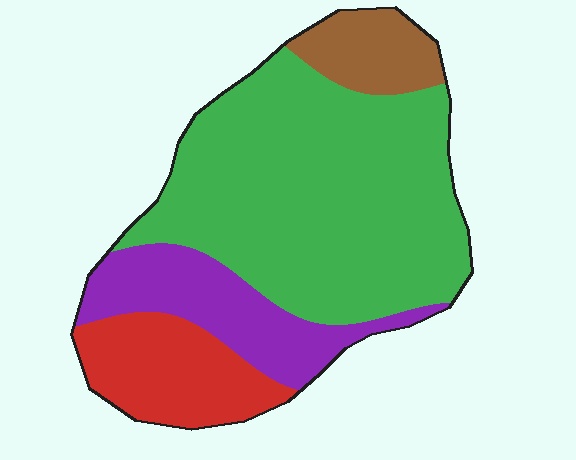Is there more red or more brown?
Red.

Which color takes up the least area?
Brown, at roughly 10%.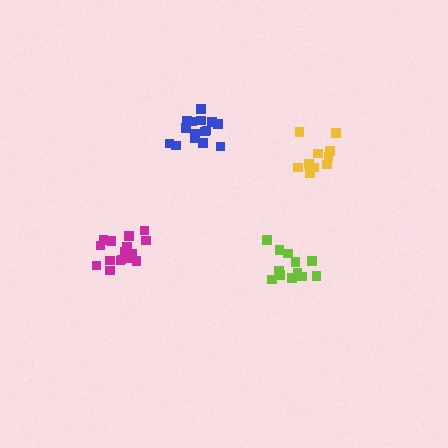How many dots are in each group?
Group 1: 15 dots, Group 2: 12 dots, Group 3: 10 dots, Group 4: 16 dots (53 total).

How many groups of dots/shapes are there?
There are 4 groups.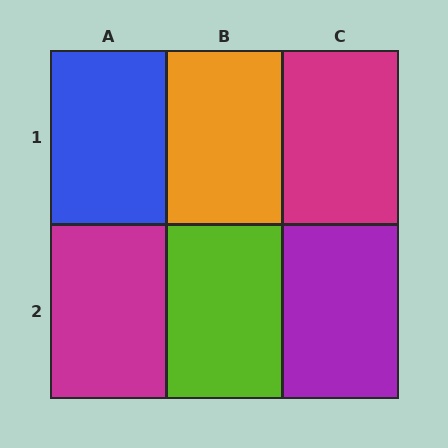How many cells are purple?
1 cell is purple.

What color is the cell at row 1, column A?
Blue.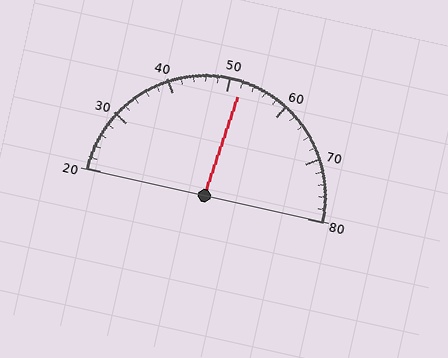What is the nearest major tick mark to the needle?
The nearest major tick mark is 50.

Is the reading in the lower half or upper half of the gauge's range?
The reading is in the upper half of the range (20 to 80).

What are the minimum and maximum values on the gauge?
The gauge ranges from 20 to 80.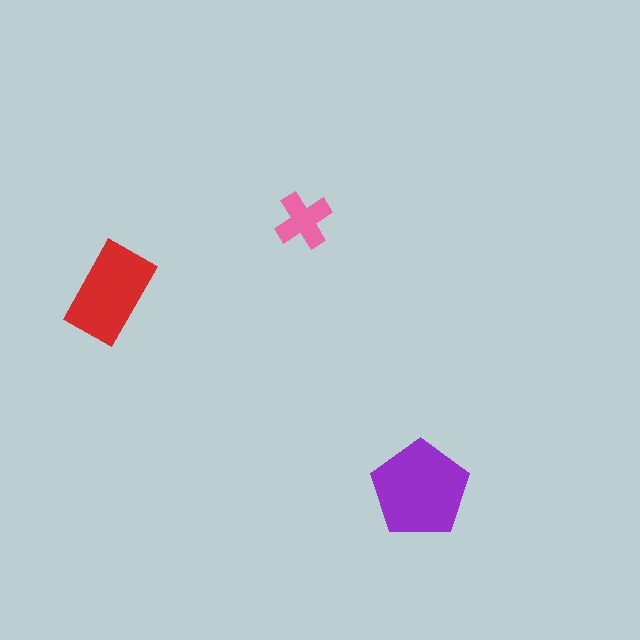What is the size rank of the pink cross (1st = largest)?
3rd.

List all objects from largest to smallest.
The purple pentagon, the red rectangle, the pink cross.